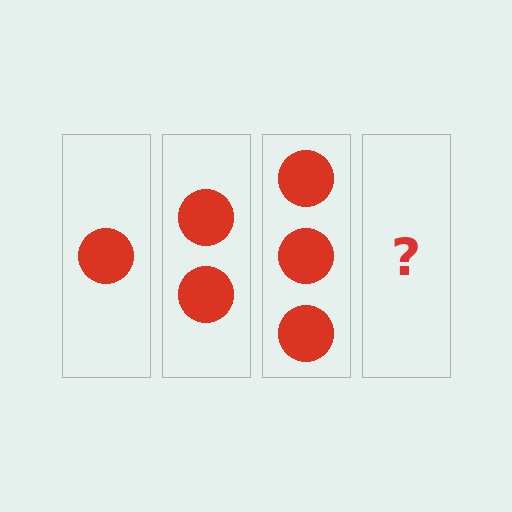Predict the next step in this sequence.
The next step is 4 circles.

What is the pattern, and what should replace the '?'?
The pattern is that each step adds one more circle. The '?' should be 4 circles.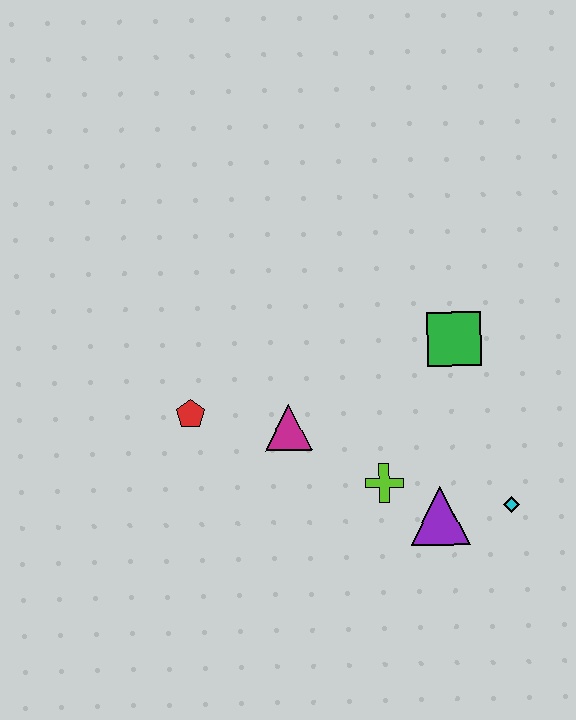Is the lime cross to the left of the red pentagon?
No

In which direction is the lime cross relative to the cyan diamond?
The lime cross is to the left of the cyan diamond.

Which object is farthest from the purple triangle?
The red pentagon is farthest from the purple triangle.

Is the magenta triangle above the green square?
No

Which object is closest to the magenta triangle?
The red pentagon is closest to the magenta triangle.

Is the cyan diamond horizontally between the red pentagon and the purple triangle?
No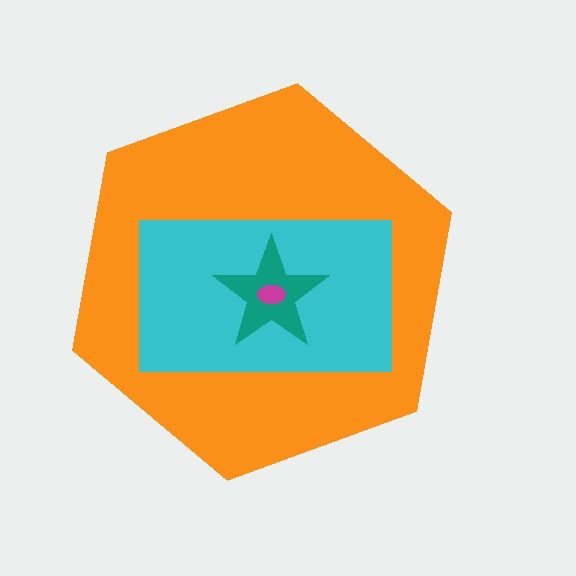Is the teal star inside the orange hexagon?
Yes.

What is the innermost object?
The magenta ellipse.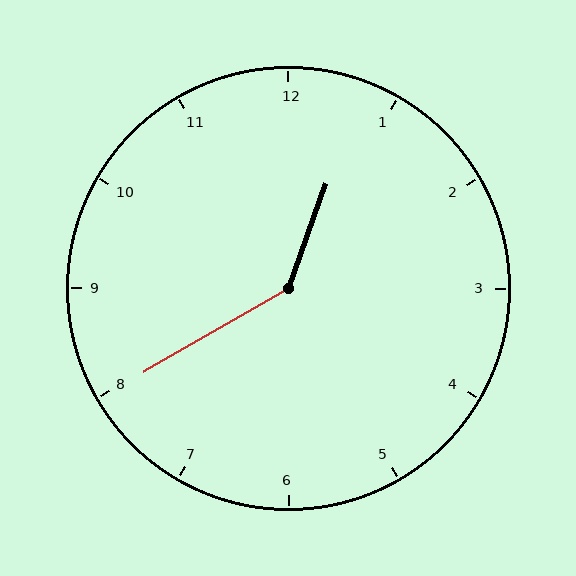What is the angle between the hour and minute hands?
Approximately 140 degrees.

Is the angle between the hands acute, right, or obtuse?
It is obtuse.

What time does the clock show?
12:40.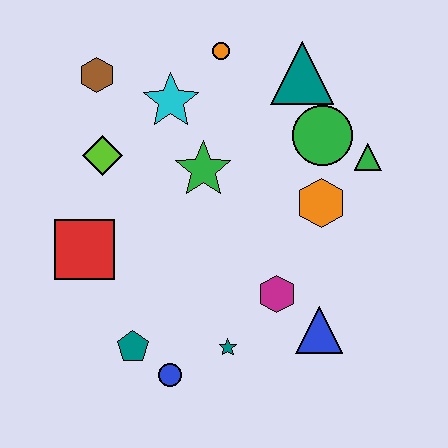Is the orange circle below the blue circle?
No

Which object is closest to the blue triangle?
The magenta hexagon is closest to the blue triangle.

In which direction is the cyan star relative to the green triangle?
The cyan star is to the left of the green triangle.